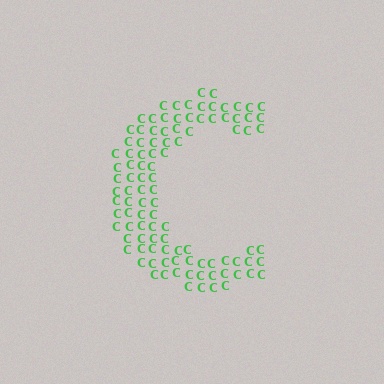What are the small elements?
The small elements are letter C's.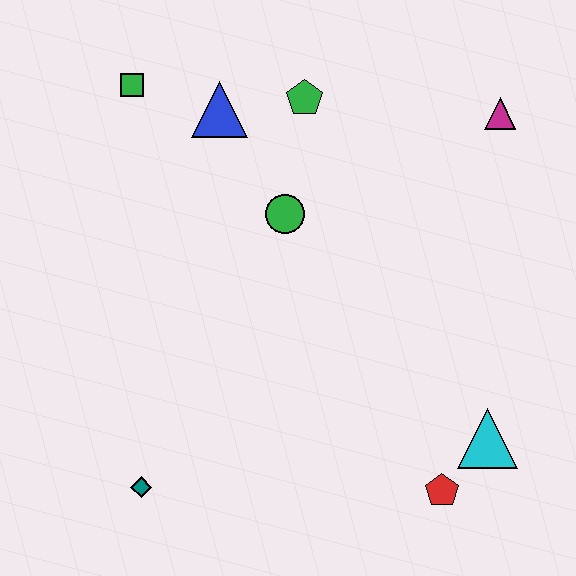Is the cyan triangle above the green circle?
No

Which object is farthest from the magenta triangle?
The teal diamond is farthest from the magenta triangle.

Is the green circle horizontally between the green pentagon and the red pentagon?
No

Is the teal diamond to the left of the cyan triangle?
Yes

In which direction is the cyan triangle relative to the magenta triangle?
The cyan triangle is below the magenta triangle.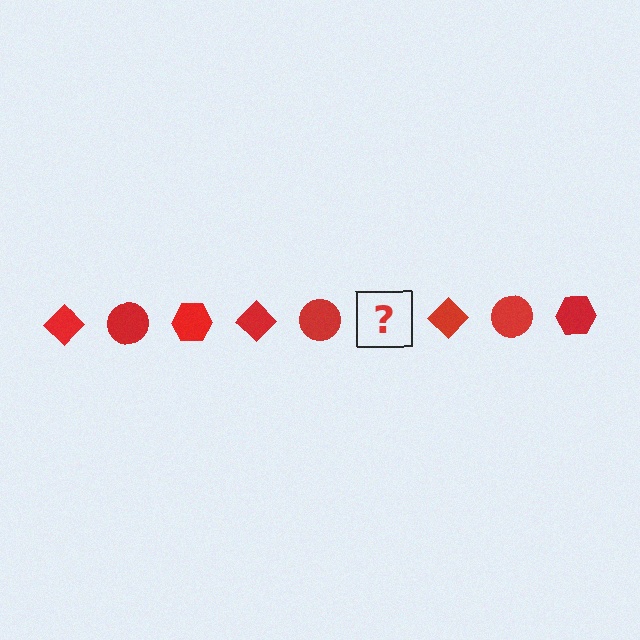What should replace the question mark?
The question mark should be replaced with a red hexagon.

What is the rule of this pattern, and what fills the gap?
The rule is that the pattern cycles through diamond, circle, hexagon shapes in red. The gap should be filled with a red hexagon.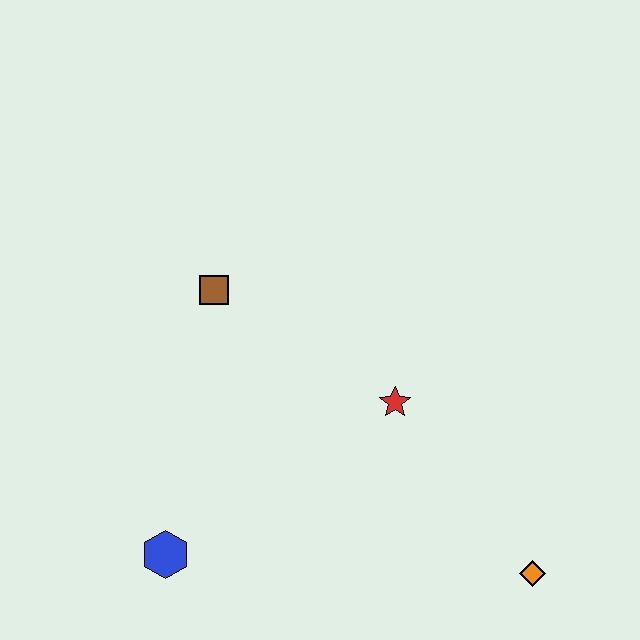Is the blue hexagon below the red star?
Yes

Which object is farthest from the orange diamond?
The brown square is farthest from the orange diamond.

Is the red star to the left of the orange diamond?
Yes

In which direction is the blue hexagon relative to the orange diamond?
The blue hexagon is to the left of the orange diamond.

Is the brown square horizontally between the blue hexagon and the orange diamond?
Yes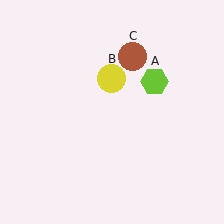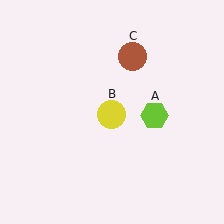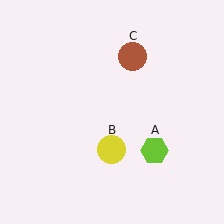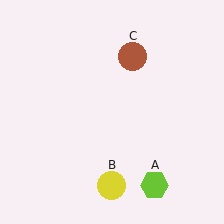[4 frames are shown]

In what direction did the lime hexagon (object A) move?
The lime hexagon (object A) moved down.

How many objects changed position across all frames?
2 objects changed position: lime hexagon (object A), yellow circle (object B).